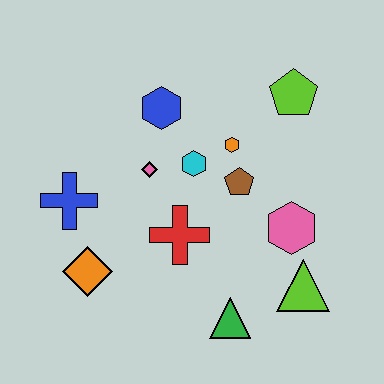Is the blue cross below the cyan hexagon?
Yes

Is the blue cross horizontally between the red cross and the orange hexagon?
No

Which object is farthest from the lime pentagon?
The orange diamond is farthest from the lime pentagon.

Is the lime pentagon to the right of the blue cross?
Yes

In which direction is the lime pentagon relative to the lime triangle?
The lime pentagon is above the lime triangle.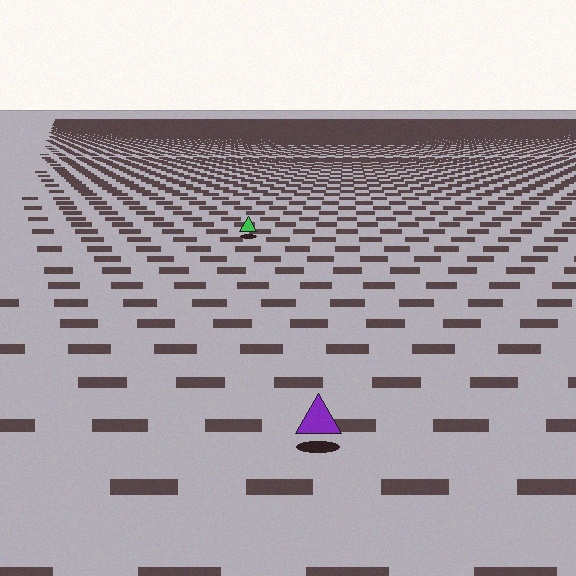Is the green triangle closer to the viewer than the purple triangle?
No. The purple triangle is closer — you can tell from the texture gradient: the ground texture is coarser near it.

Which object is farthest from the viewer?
The green triangle is farthest from the viewer. It appears smaller and the ground texture around it is denser.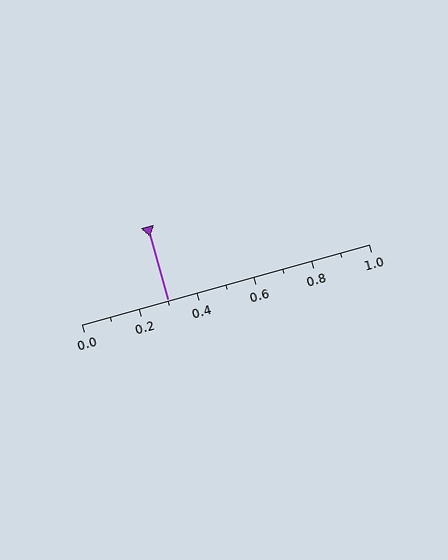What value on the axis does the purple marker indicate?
The marker indicates approximately 0.3.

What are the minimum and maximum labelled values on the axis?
The axis runs from 0.0 to 1.0.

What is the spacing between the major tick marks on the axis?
The major ticks are spaced 0.2 apart.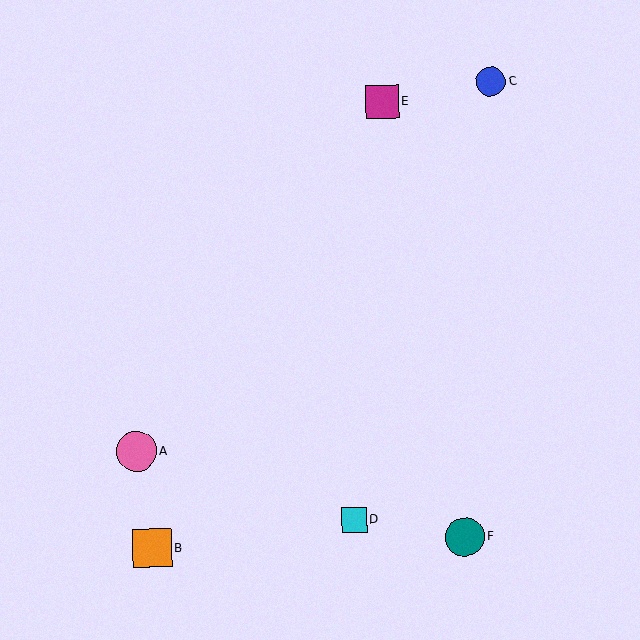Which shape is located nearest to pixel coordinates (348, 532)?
The cyan square (labeled D) at (354, 520) is nearest to that location.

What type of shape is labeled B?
Shape B is an orange square.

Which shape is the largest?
The pink circle (labeled A) is the largest.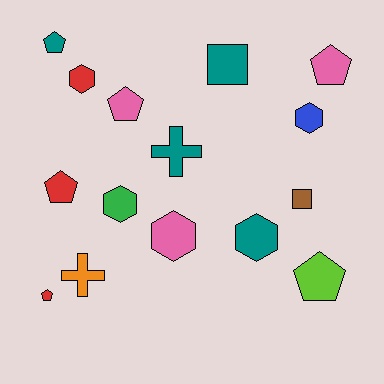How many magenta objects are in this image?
There are no magenta objects.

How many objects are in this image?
There are 15 objects.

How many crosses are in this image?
There are 2 crosses.